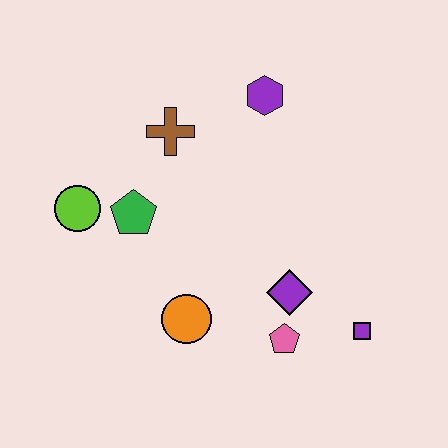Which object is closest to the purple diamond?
The pink pentagon is closest to the purple diamond.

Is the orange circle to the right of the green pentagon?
Yes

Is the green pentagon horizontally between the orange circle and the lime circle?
Yes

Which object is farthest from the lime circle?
The purple square is farthest from the lime circle.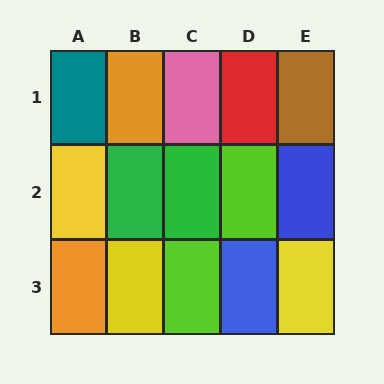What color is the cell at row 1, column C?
Pink.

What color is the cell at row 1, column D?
Red.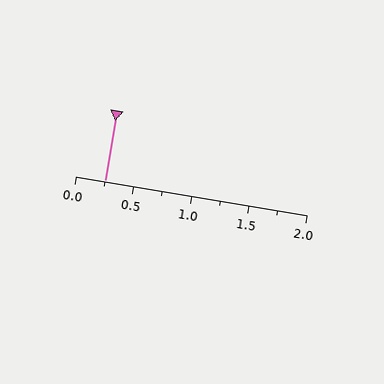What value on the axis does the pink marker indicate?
The marker indicates approximately 0.25.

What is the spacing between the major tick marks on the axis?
The major ticks are spaced 0.5 apart.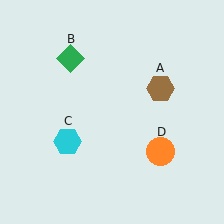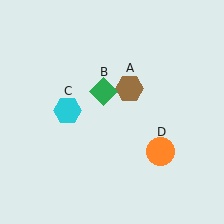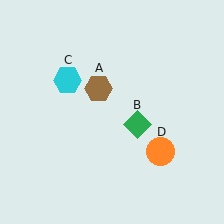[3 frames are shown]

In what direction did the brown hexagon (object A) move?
The brown hexagon (object A) moved left.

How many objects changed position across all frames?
3 objects changed position: brown hexagon (object A), green diamond (object B), cyan hexagon (object C).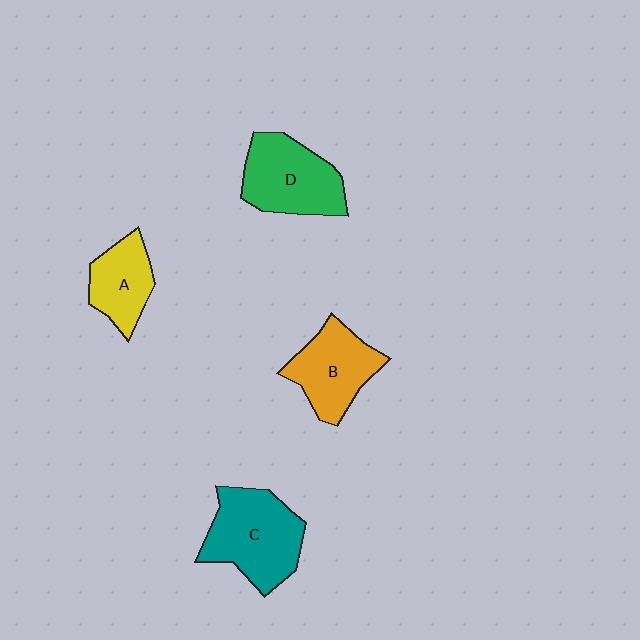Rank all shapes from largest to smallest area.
From largest to smallest: C (teal), D (green), B (orange), A (yellow).